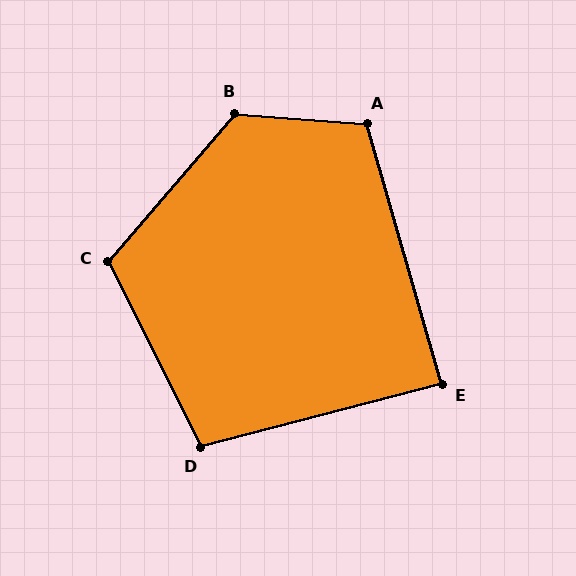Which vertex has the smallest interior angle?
E, at approximately 89 degrees.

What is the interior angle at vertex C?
Approximately 113 degrees (obtuse).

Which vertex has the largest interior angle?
B, at approximately 126 degrees.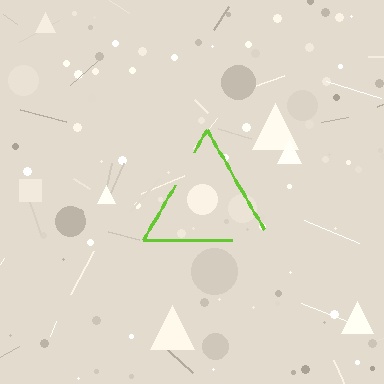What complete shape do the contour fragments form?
The contour fragments form a triangle.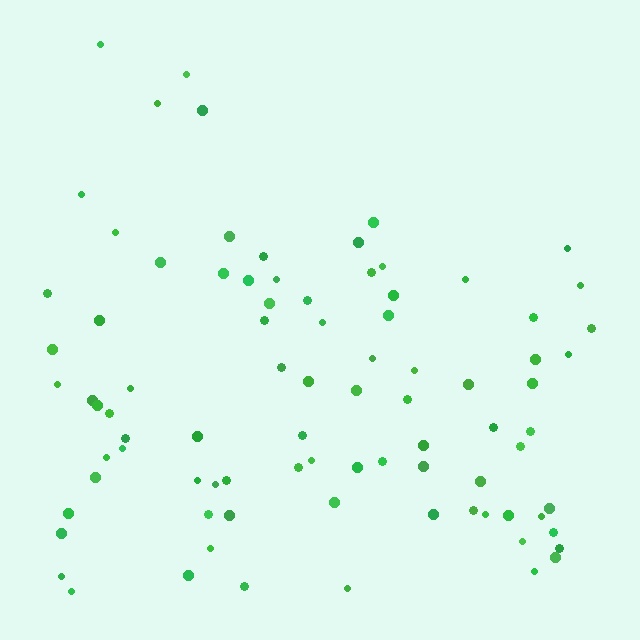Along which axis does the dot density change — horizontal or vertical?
Vertical.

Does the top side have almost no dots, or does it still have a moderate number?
Still a moderate number, just noticeably fewer than the bottom.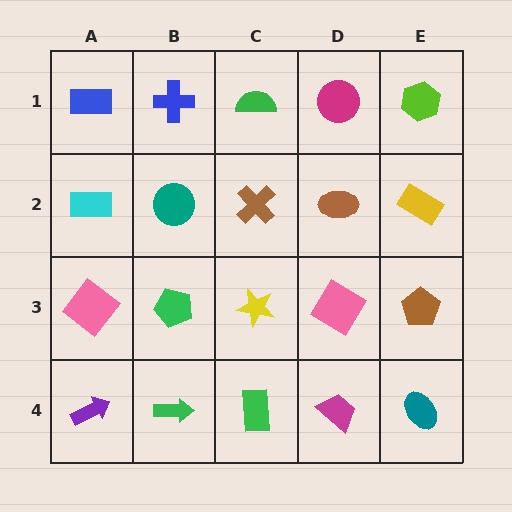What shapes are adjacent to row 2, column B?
A blue cross (row 1, column B), a green pentagon (row 3, column B), a cyan rectangle (row 2, column A), a brown cross (row 2, column C).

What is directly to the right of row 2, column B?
A brown cross.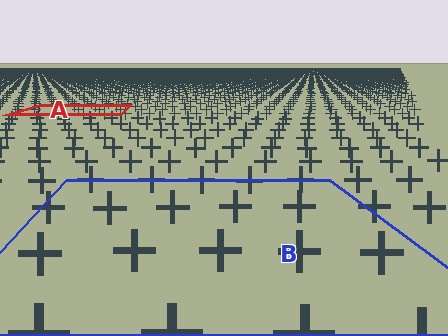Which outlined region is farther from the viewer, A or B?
Region A is farther from the viewer — the texture elements inside it appear smaller and more densely packed.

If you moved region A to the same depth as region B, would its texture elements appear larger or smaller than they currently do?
They would appear larger. At a closer depth, the same texture elements are projected at a bigger on-screen size.